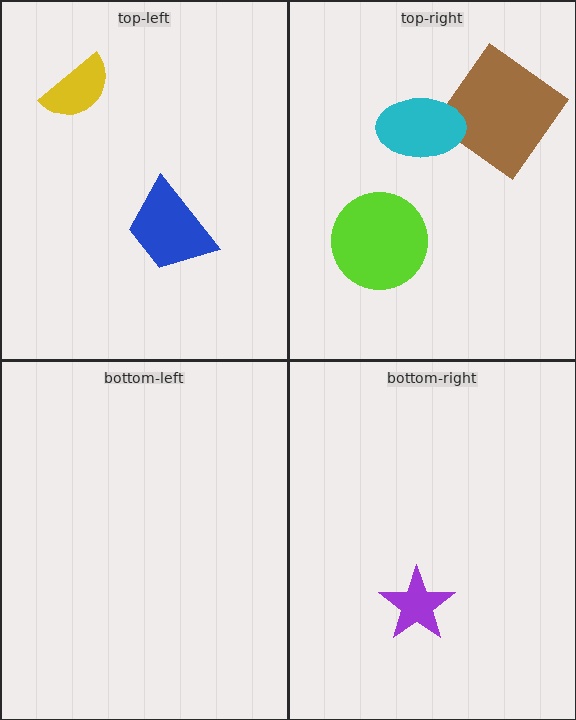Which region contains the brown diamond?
The top-right region.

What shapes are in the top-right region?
The brown diamond, the cyan ellipse, the lime circle.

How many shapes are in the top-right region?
3.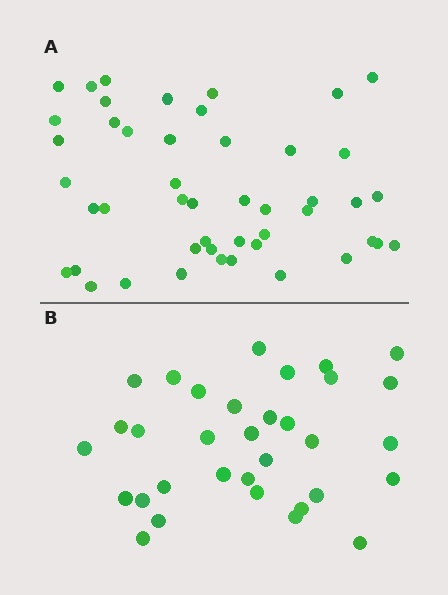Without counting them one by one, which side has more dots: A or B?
Region A (the top region) has more dots.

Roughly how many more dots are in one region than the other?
Region A has approximately 15 more dots than region B.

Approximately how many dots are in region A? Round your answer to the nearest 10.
About 50 dots. (The exact count is 47, which rounds to 50.)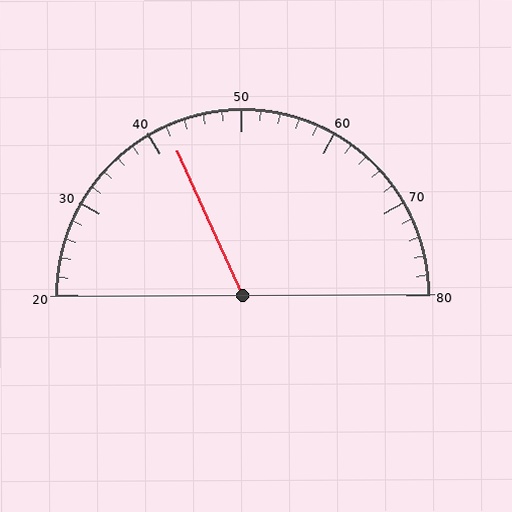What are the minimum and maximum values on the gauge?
The gauge ranges from 20 to 80.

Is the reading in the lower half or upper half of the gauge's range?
The reading is in the lower half of the range (20 to 80).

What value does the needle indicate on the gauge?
The needle indicates approximately 42.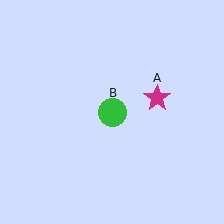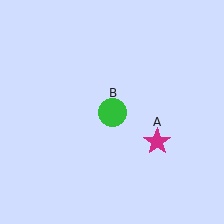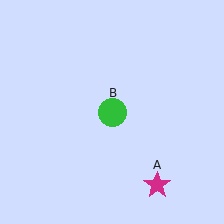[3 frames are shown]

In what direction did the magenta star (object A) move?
The magenta star (object A) moved down.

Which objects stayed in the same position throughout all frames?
Green circle (object B) remained stationary.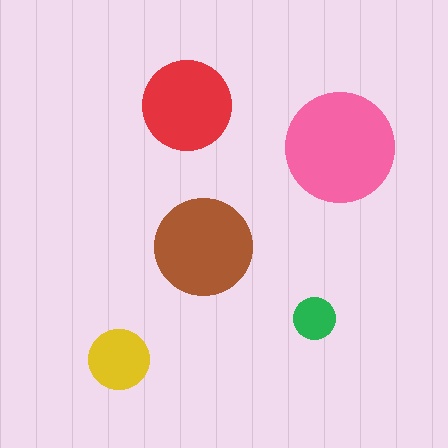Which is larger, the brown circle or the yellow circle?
The brown one.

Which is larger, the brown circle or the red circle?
The brown one.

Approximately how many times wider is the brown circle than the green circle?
About 2.5 times wider.